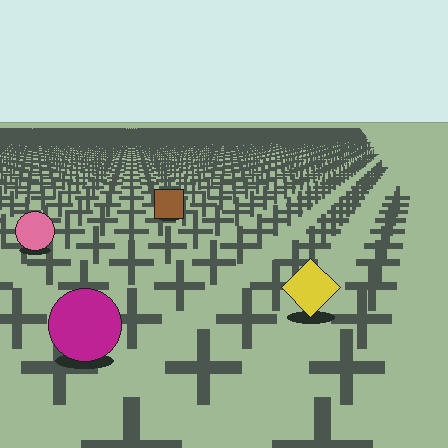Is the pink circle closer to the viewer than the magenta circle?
No. The magenta circle is closer — you can tell from the texture gradient: the ground texture is coarser near it.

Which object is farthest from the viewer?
The brown square is farthest from the viewer. It appears smaller and the ground texture around it is denser.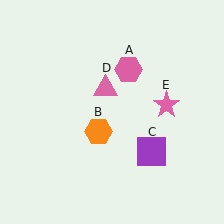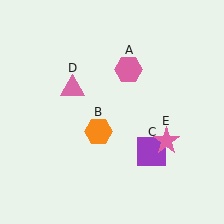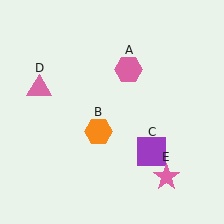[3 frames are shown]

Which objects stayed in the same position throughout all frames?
Pink hexagon (object A) and orange hexagon (object B) and purple square (object C) remained stationary.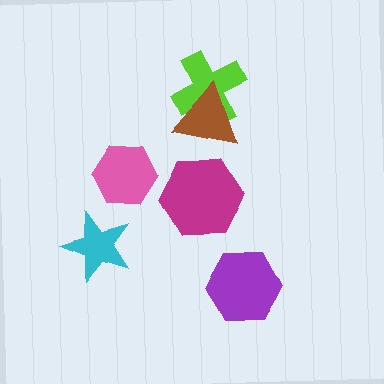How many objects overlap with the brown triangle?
1 object overlaps with the brown triangle.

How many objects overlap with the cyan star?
0 objects overlap with the cyan star.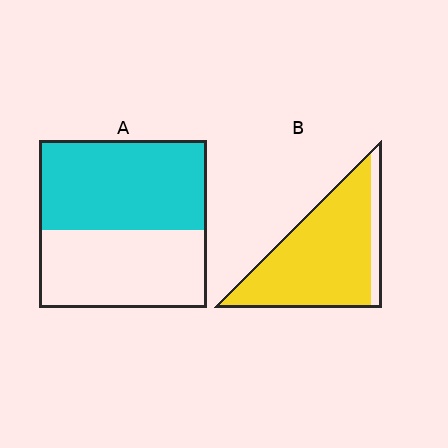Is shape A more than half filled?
Roughly half.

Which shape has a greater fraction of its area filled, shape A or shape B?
Shape B.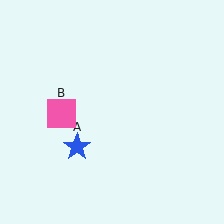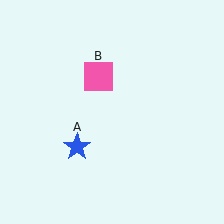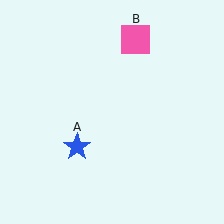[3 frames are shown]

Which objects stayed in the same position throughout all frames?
Blue star (object A) remained stationary.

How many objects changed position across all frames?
1 object changed position: pink square (object B).